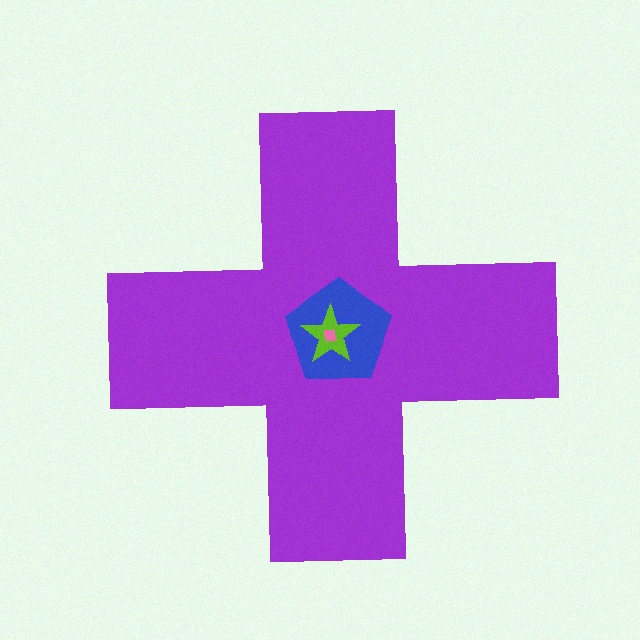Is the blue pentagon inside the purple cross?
Yes.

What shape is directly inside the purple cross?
The blue pentagon.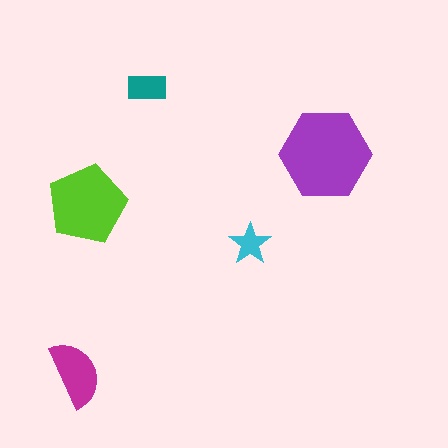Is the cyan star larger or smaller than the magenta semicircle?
Smaller.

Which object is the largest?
The purple hexagon.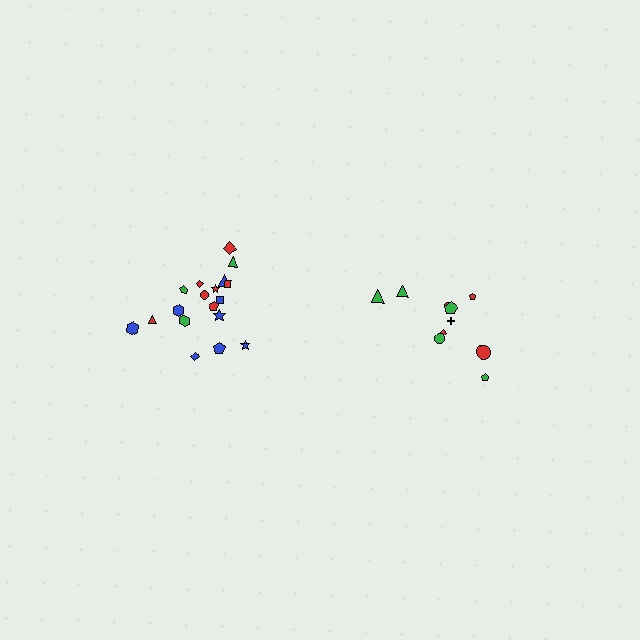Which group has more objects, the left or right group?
The left group.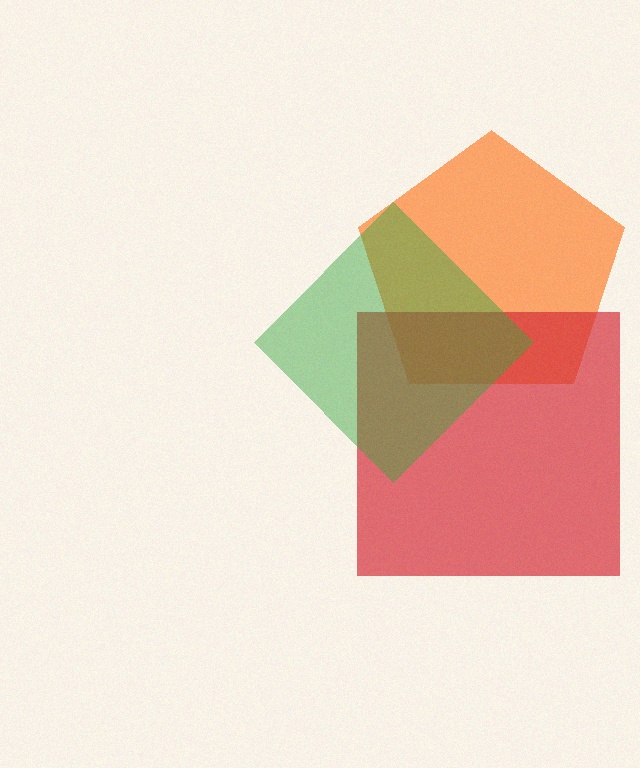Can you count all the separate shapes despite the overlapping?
Yes, there are 3 separate shapes.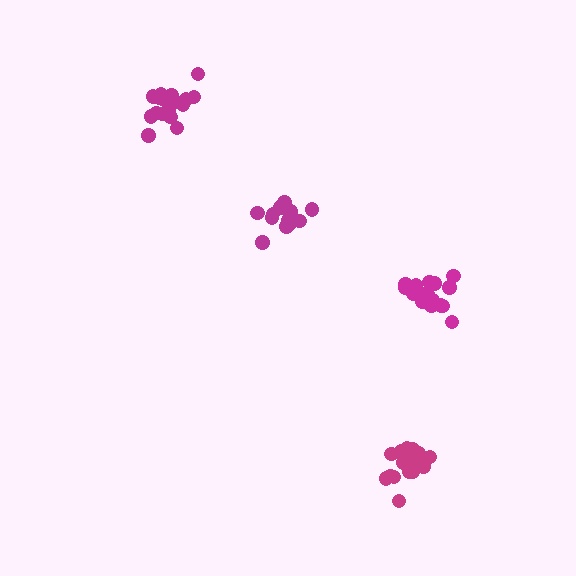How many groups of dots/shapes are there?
There are 4 groups.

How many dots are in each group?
Group 1: 14 dots, Group 2: 18 dots, Group 3: 17 dots, Group 4: 18 dots (67 total).